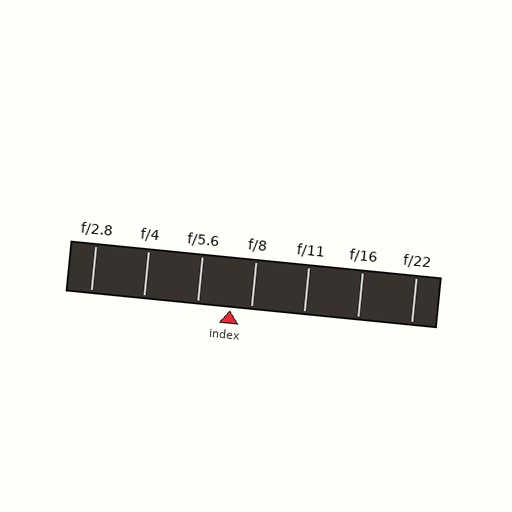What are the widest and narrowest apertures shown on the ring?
The widest aperture shown is f/2.8 and the narrowest is f/22.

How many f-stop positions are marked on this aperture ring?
There are 7 f-stop positions marked.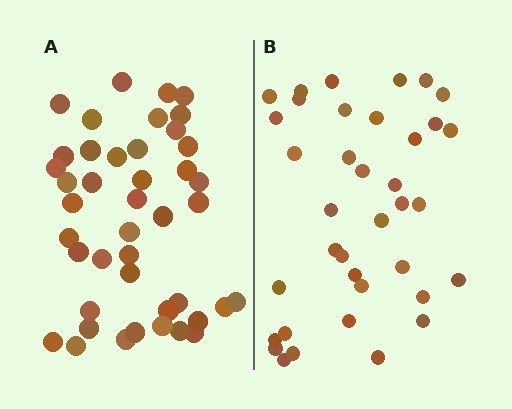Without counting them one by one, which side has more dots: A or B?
Region A (the left region) has more dots.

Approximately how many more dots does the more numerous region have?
Region A has about 6 more dots than region B.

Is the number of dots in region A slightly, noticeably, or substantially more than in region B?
Region A has only slightly more — the two regions are fairly close. The ratio is roughly 1.2 to 1.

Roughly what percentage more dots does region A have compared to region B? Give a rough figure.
About 15% more.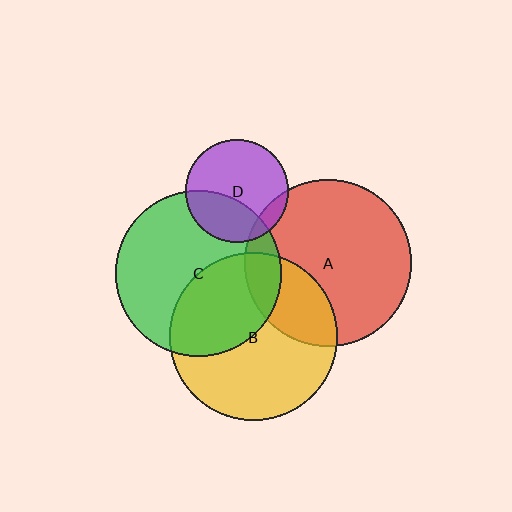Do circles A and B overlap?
Yes.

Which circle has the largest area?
Circle B (yellow).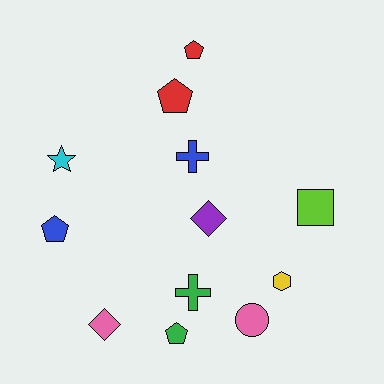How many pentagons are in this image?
There are 4 pentagons.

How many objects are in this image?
There are 12 objects.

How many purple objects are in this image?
There is 1 purple object.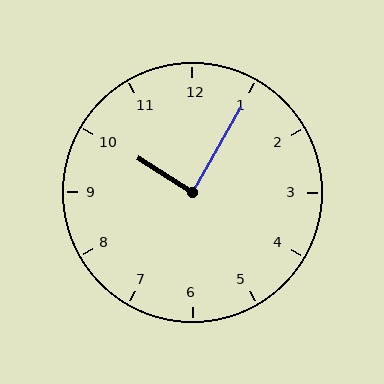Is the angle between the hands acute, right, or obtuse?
It is right.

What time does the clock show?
10:05.